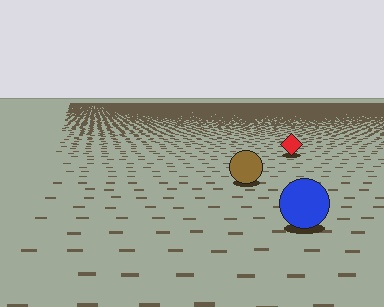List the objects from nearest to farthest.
From nearest to farthest: the blue circle, the brown circle, the red diamond.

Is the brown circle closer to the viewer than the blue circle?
No. The blue circle is closer — you can tell from the texture gradient: the ground texture is coarser near it.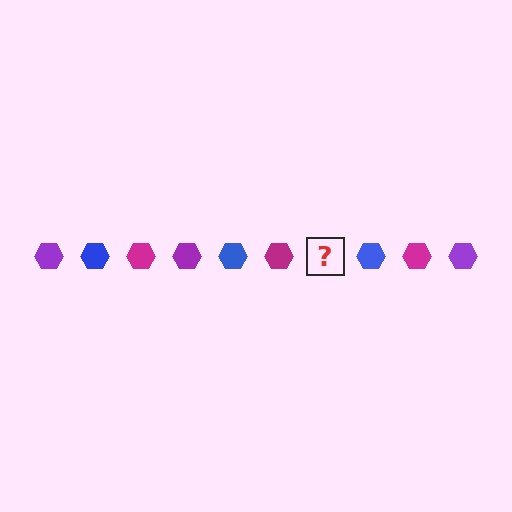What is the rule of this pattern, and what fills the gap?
The rule is that the pattern cycles through purple, blue, magenta hexagons. The gap should be filled with a purple hexagon.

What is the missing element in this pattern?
The missing element is a purple hexagon.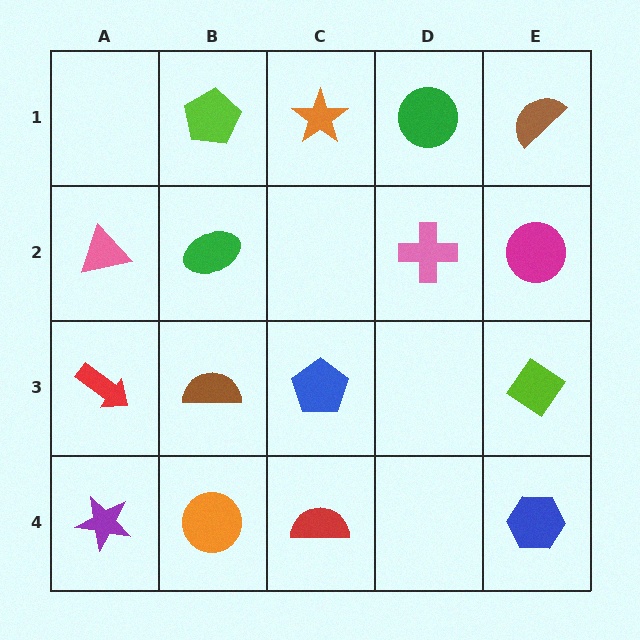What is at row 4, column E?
A blue hexagon.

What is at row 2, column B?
A green ellipse.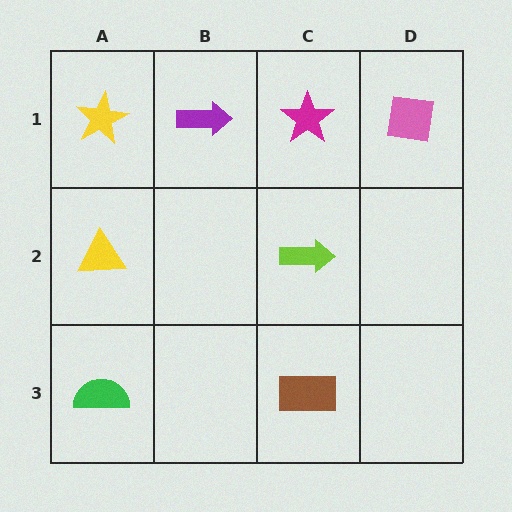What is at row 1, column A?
A yellow star.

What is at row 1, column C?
A magenta star.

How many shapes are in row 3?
2 shapes.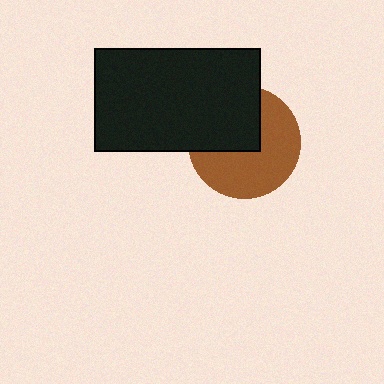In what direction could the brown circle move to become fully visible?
The brown circle could move toward the lower-right. That would shift it out from behind the black rectangle entirely.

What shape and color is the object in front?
The object in front is a black rectangle.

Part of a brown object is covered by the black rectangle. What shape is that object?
It is a circle.